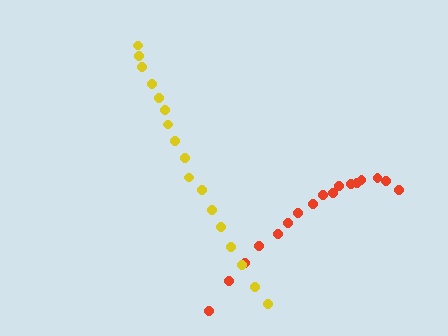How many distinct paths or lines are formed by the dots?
There are 2 distinct paths.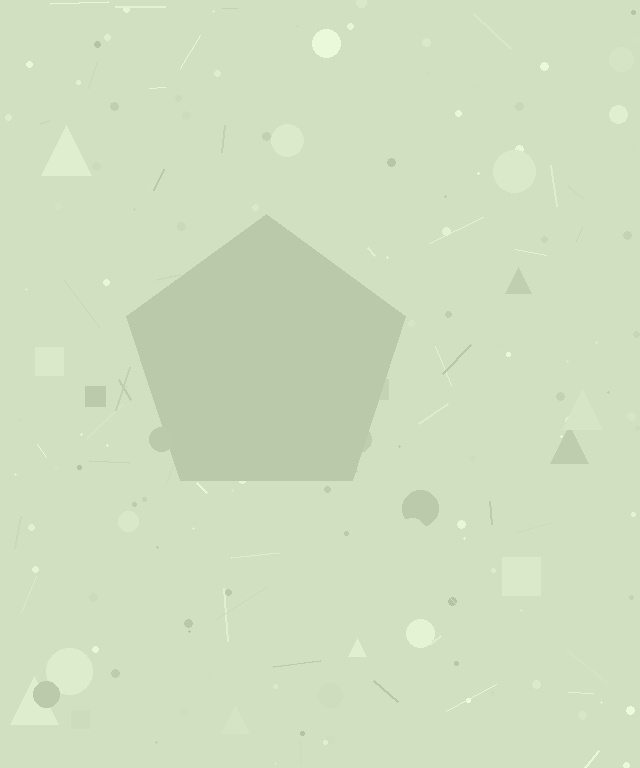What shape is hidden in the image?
A pentagon is hidden in the image.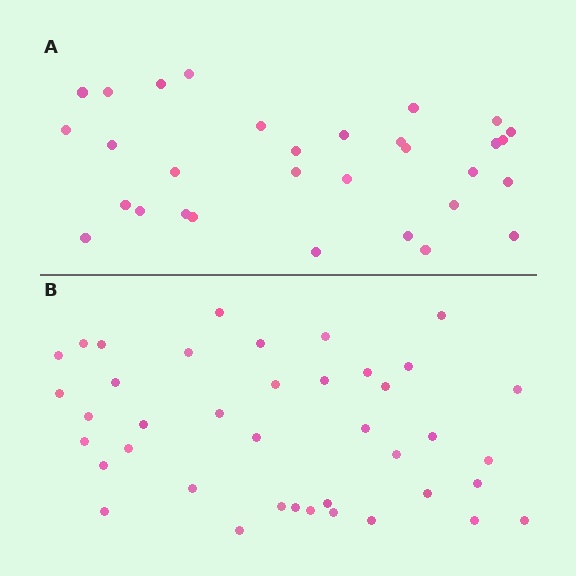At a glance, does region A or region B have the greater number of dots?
Region B (the bottom region) has more dots.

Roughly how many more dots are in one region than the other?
Region B has roughly 8 or so more dots than region A.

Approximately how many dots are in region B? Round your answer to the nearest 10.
About 40 dots.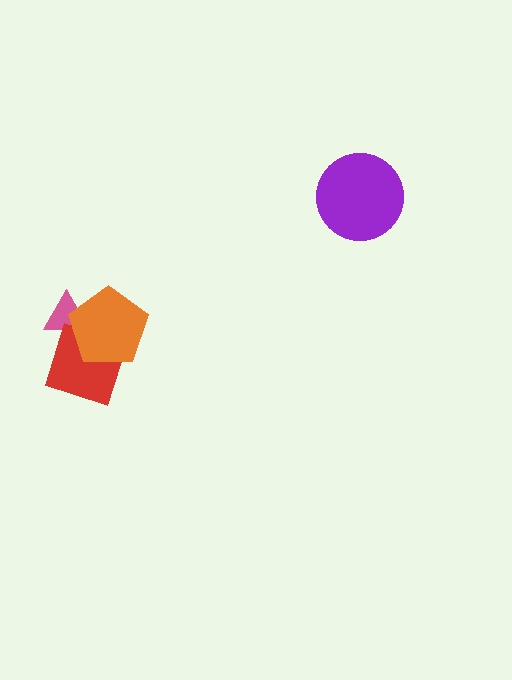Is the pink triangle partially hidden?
Yes, it is partially covered by another shape.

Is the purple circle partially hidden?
No, no other shape covers it.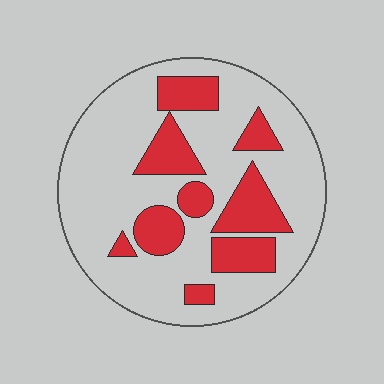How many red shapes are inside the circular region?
9.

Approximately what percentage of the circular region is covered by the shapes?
Approximately 25%.